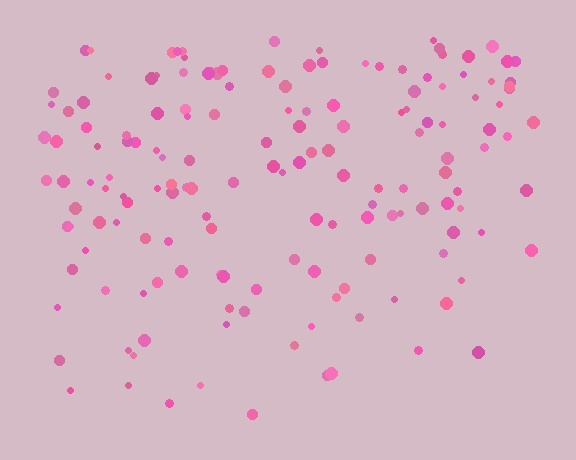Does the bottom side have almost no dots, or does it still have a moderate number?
Still a moderate number, just noticeably fewer than the top.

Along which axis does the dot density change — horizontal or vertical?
Vertical.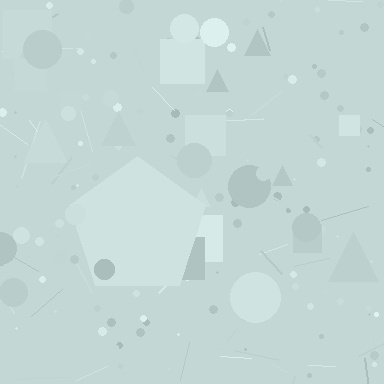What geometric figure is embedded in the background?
A pentagon is embedded in the background.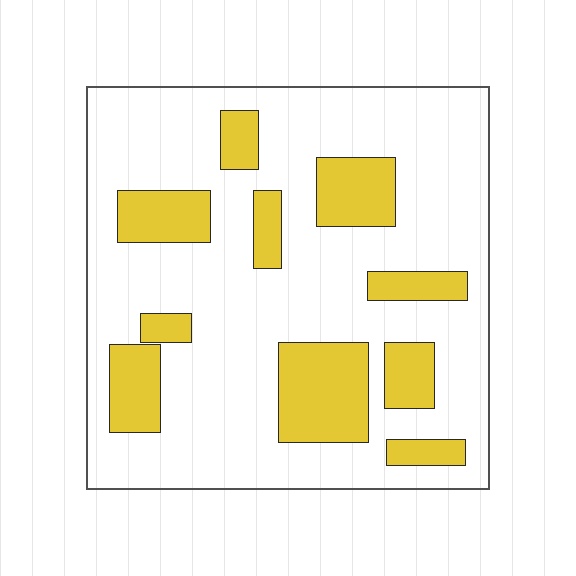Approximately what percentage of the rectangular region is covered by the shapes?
Approximately 25%.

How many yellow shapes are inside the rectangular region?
10.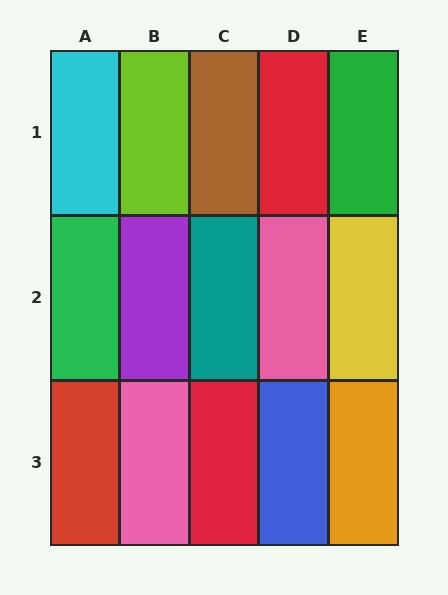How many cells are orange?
1 cell is orange.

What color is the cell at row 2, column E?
Yellow.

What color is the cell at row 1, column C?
Brown.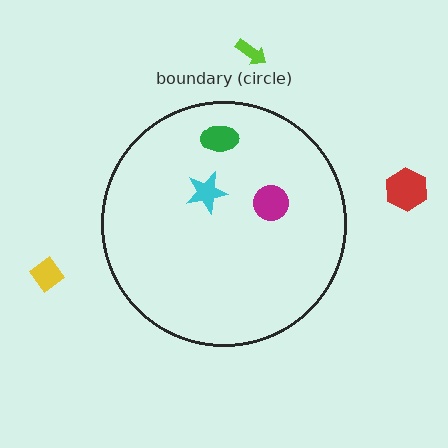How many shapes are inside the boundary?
3 inside, 3 outside.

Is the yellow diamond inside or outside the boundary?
Outside.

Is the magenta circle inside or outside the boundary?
Inside.